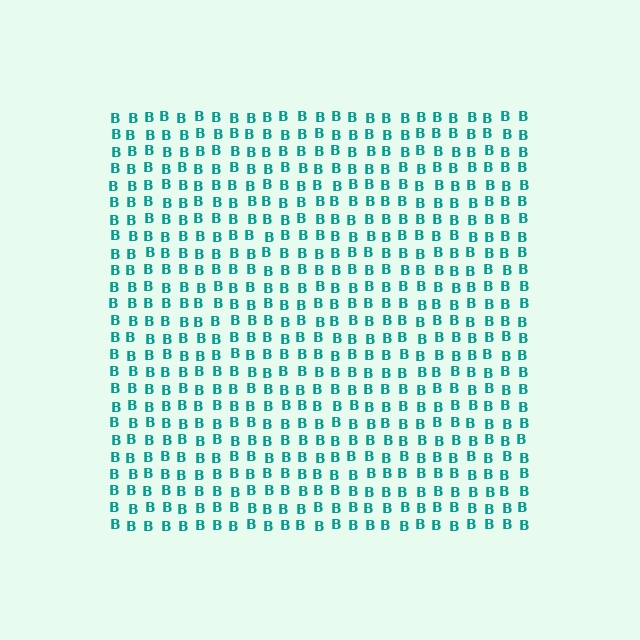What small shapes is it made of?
It is made of small letter B's.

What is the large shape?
The large shape is a square.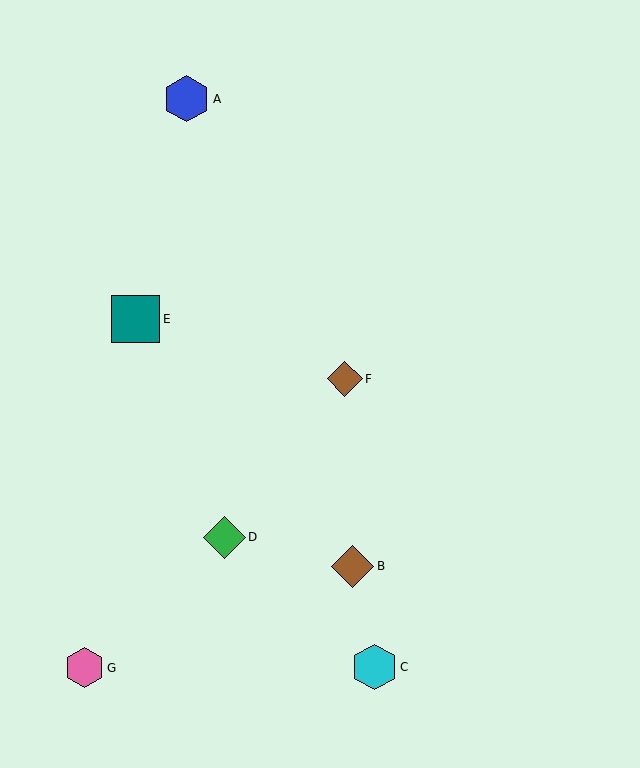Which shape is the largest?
The teal square (labeled E) is the largest.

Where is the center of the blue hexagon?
The center of the blue hexagon is at (187, 99).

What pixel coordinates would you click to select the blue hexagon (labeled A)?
Click at (187, 99) to select the blue hexagon A.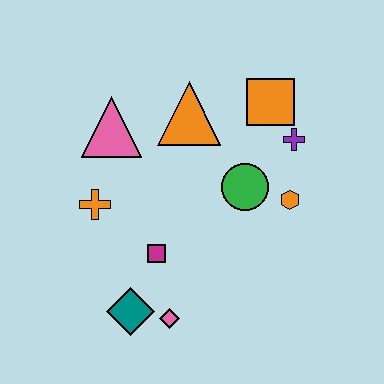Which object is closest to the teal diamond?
The pink diamond is closest to the teal diamond.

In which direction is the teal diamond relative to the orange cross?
The teal diamond is below the orange cross.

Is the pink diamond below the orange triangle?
Yes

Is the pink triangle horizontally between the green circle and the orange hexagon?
No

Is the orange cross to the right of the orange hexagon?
No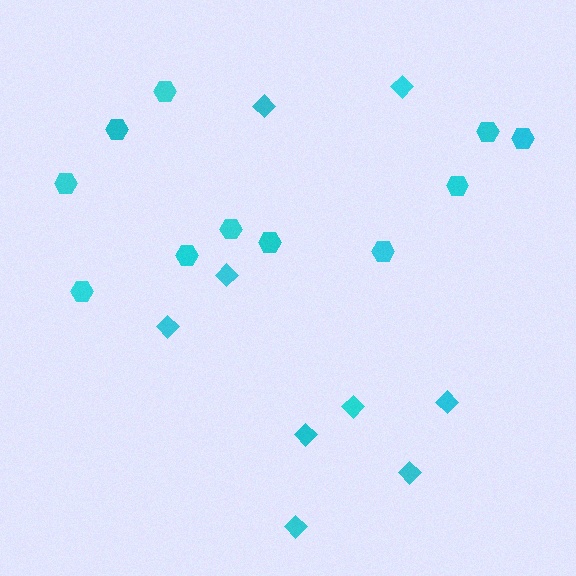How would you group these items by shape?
There are 2 groups: one group of diamonds (9) and one group of hexagons (11).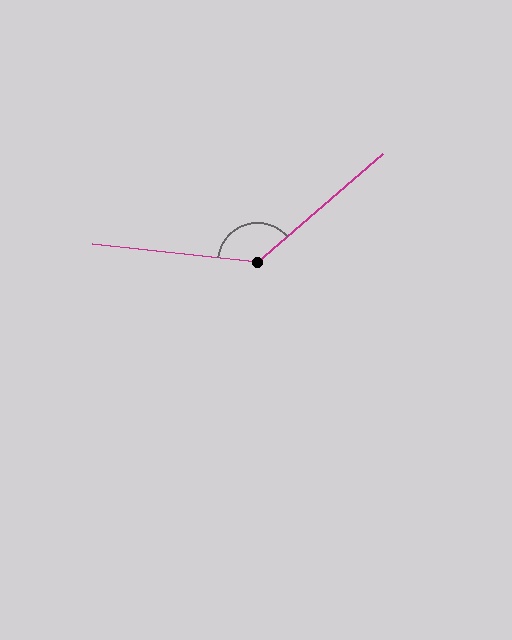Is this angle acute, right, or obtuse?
It is obtuse.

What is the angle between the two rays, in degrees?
Approximately 133 degrees.